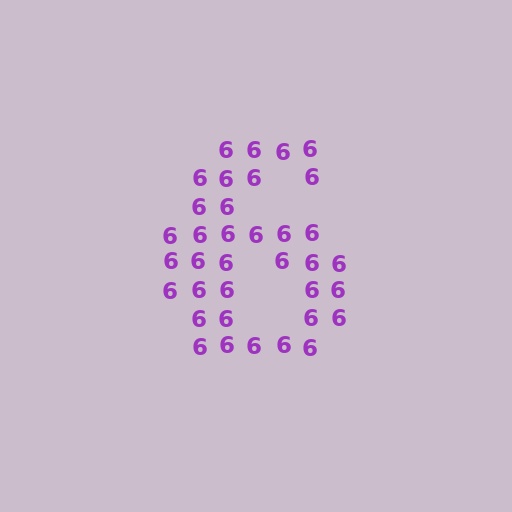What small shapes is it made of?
It is made of small digit 6's.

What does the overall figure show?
The overall figure shows the digit 6.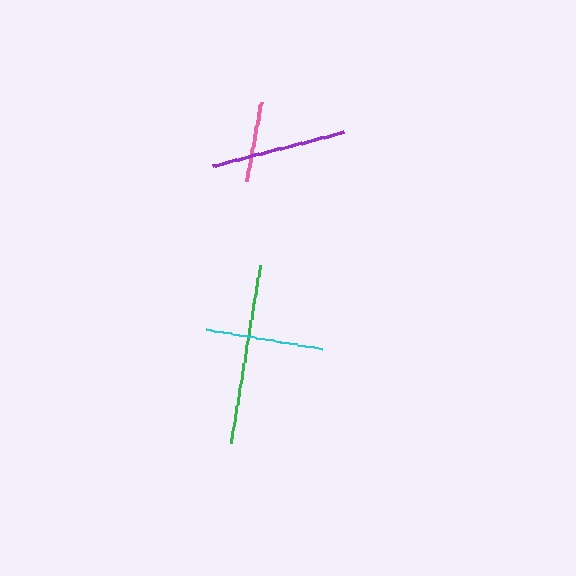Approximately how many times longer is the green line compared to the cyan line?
The green line is approximately 1.5 times the length of the cyan line.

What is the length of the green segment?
The green segment is approximately 181 pixels long.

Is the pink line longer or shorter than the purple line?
The purple line is longer than the pink line.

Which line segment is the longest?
The green line is the longest at approximately 181 pixels.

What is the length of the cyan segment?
The cyan segment is approximately 118 pixels long.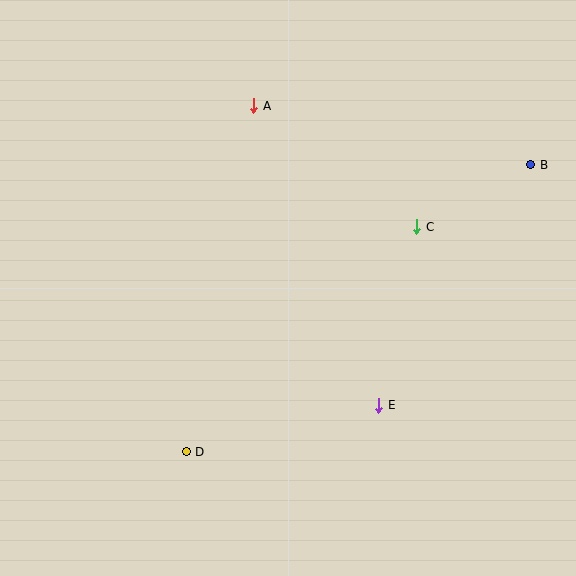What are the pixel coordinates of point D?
Point D is at (186, 452).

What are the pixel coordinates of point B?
Point B is at (531, 165).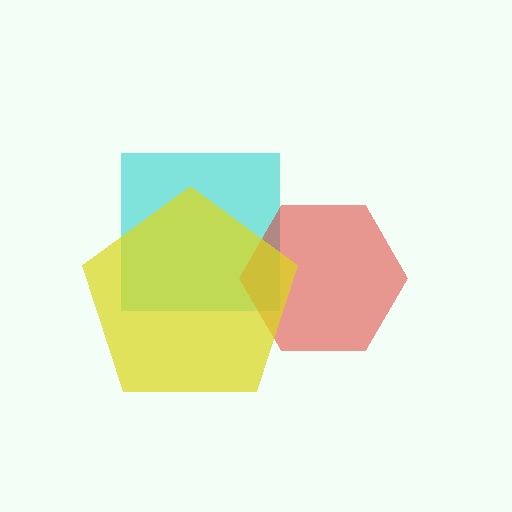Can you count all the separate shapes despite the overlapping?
Yes, there are 3 separate shapes.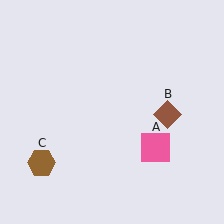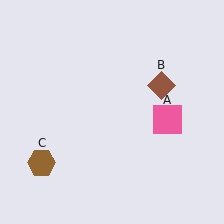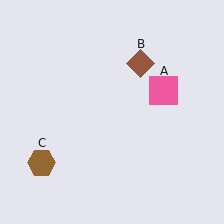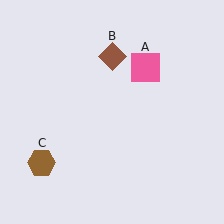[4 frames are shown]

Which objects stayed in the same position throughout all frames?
Brown hexagon (object C) remained stationary.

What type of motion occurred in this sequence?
The pink square (object A), brown diamond (object B) rotated counterclockwise around the center of the scene.